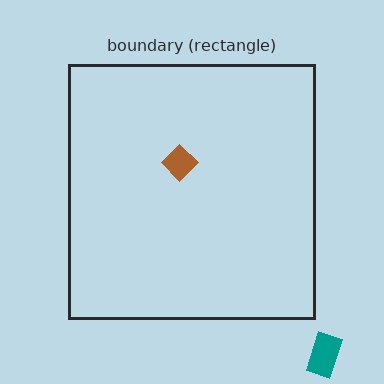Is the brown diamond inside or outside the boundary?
Inside.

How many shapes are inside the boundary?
1 inside, 1 outside.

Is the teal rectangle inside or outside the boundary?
Outside.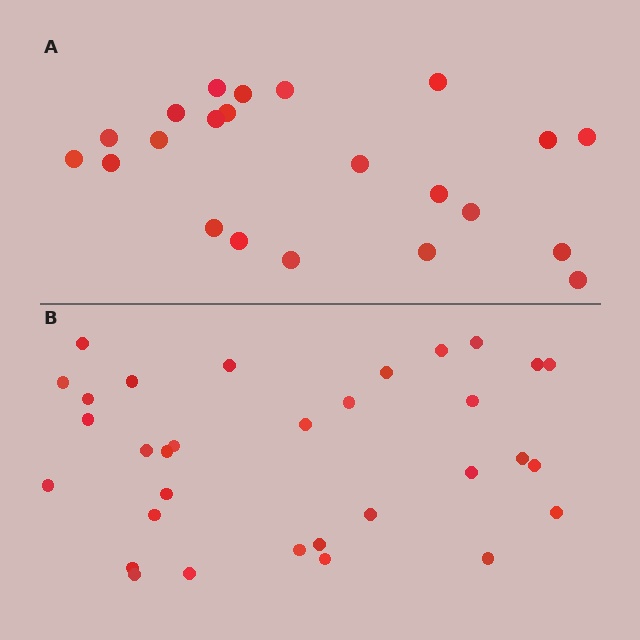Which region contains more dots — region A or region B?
Region B (the bottom region) has more dots.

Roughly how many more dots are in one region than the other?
Region B has roughly 10 or so more dots than region A.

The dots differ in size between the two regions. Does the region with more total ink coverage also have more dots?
No. Region A has more total ink coverage because its dots are larger, but region B actually contains more individual dots. Total area can be misleading — the number of items is what matters here.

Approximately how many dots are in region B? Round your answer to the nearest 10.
About 30 dots. (The exact count is 32, which rounds to 30.)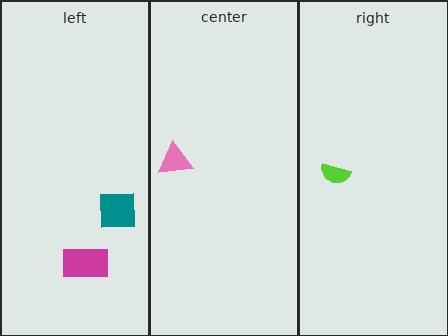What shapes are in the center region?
The pink triangle.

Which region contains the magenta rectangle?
The left region.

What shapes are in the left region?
The magenta rectangle, the teal square.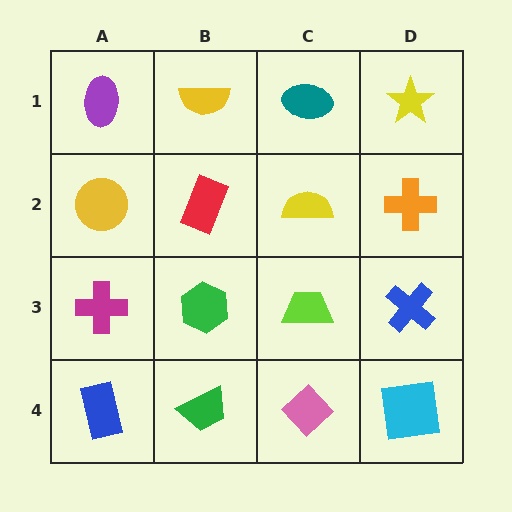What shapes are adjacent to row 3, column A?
A yellow circle (row 2, column A), a blue rectangle (row 4, column A), a green hexagon (row 3, column B).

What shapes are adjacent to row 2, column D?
A yellow star (row 1, column D), a blue cross (row 3, column D), a yellow semicircle (row 2, column C).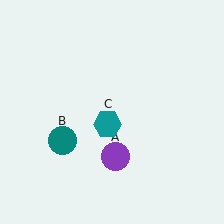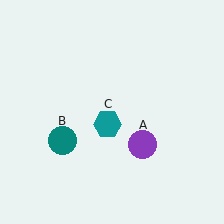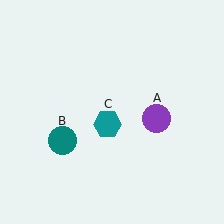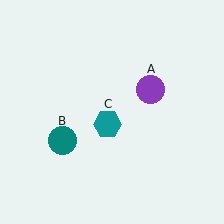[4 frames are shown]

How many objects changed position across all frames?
1 object changed position: purple circle (object A).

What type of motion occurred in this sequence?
The purple circle (object A) rotated counterclockwise around the center of the scene.